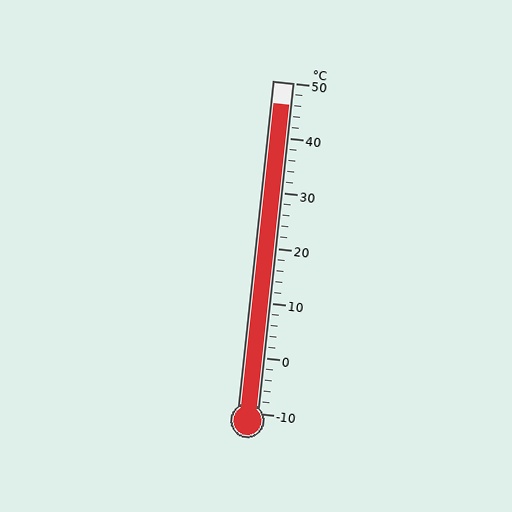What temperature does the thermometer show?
The thermometer shows approximately 46°C.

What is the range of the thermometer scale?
The thermometer scale ranges from -10°C to 50°C.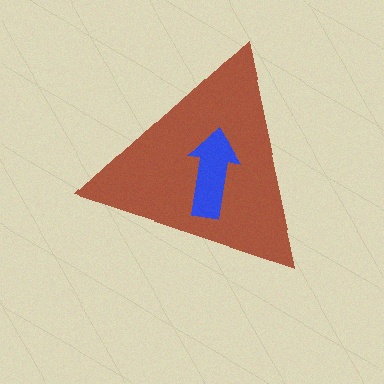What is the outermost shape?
The brown triangle.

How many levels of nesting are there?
2.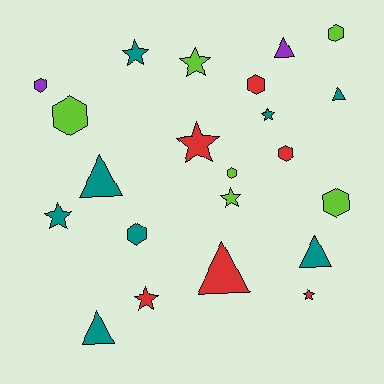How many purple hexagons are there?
There is 1 purple hexagon.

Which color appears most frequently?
Teal, with 8 objects.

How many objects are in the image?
There are 22 objects.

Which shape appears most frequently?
Hexagon, with 8 objects.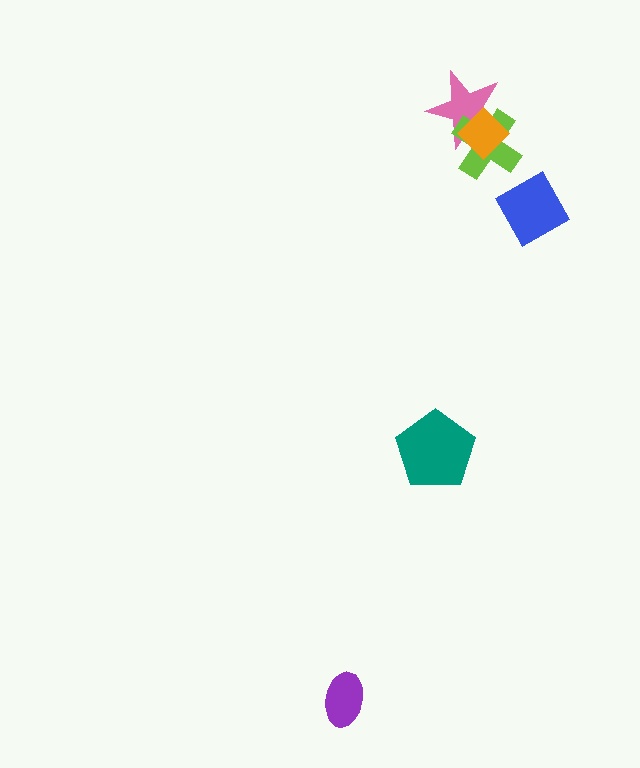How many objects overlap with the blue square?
0 objects overlap with the blue square.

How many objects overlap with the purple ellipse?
0 objects overlap with the purple ellipse.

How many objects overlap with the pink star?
2 objects overlap with the pink star.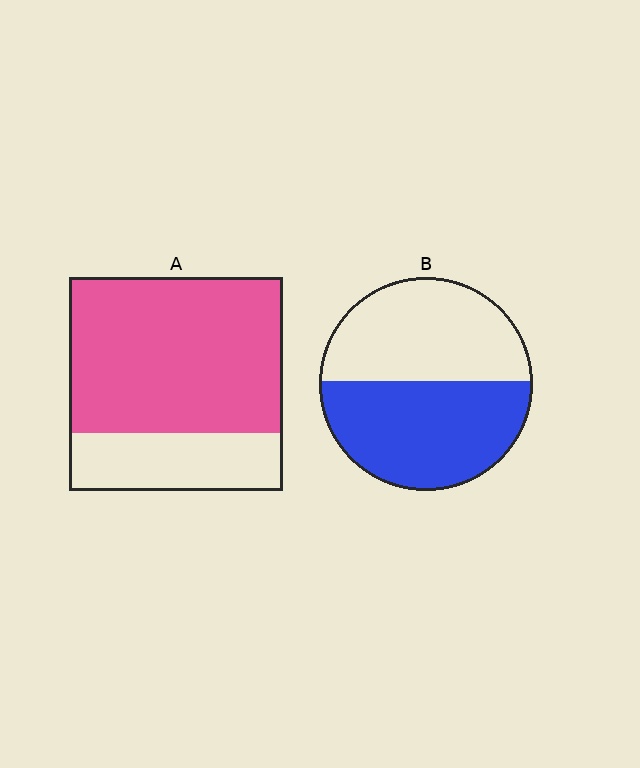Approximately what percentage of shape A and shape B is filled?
A is approximately 75% and B is approximately 50%.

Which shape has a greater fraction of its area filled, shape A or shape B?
Shape A.